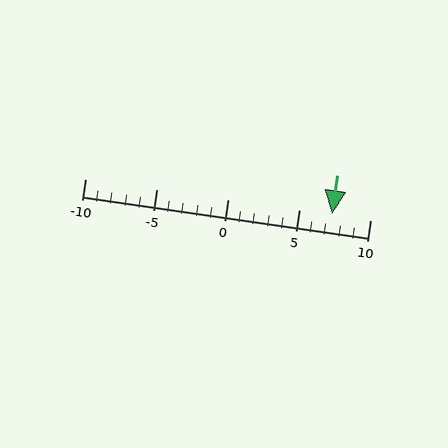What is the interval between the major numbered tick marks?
The major tick marks are spaced 5 units apart.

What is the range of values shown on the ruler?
The ruler shows values from -10 to 10.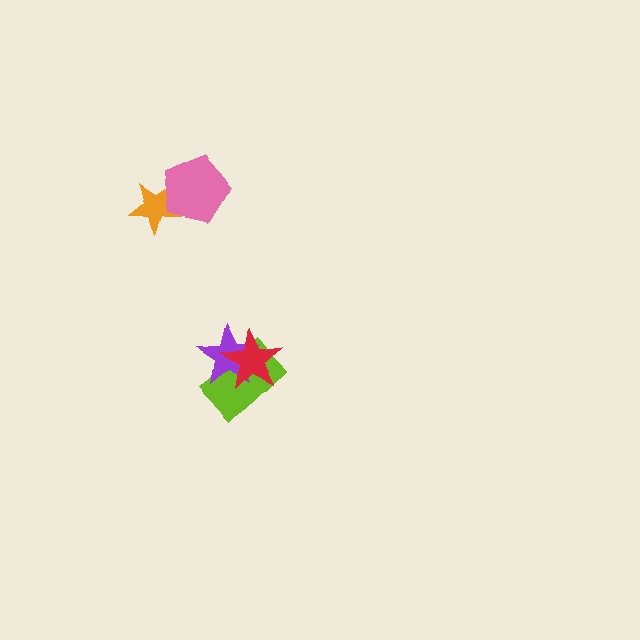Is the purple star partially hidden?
Yes, it is partially covered by another shape.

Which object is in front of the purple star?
The red star is in front of the purple star.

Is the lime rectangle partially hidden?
Yes, it is partially covered by another shape.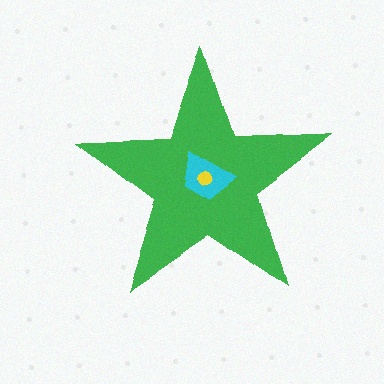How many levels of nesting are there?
3.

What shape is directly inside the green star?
The cyan trapezoid.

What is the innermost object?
The yellow circle.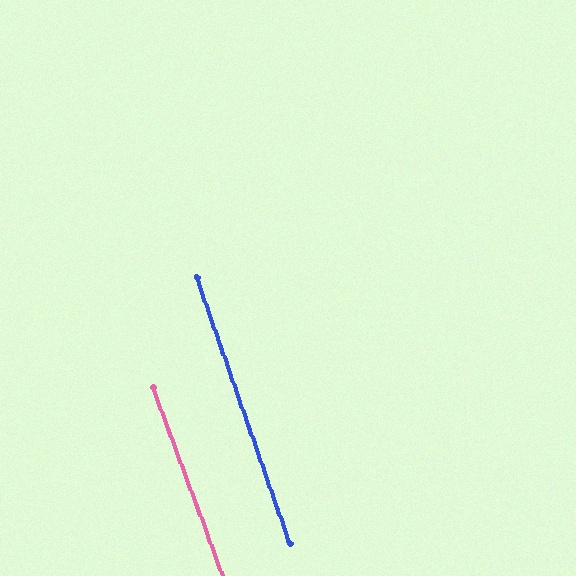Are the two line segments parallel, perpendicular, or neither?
Parallel — their directions differ by only 1.2°.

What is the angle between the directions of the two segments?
Approximately 1 degree.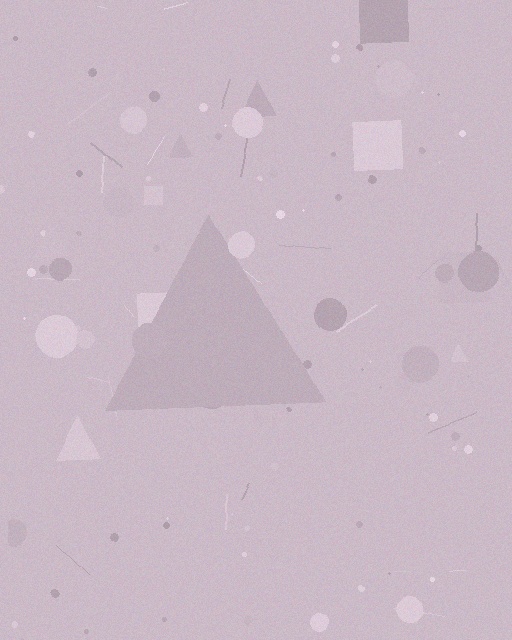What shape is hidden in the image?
A triangle is hidden in the image.